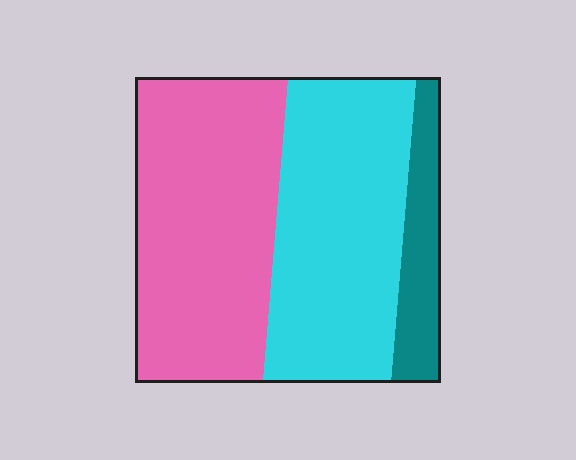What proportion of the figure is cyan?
Cyan takes up between a quarter and a half of the figure.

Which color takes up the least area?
Teal, at roughly 10%.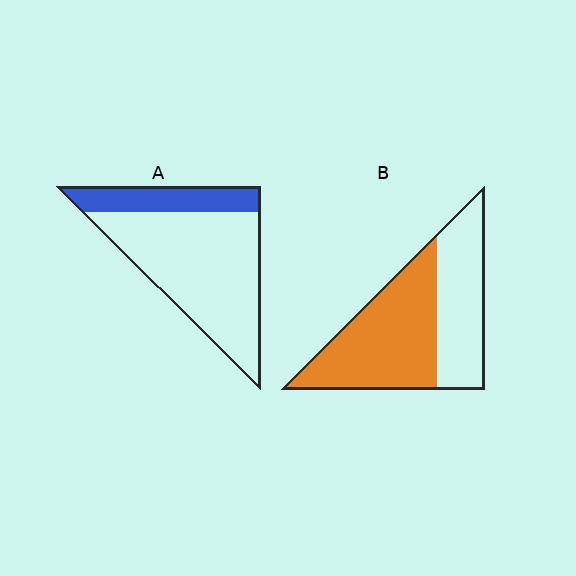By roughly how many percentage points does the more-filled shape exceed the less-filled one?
By roughly 35 percentage points (B over A).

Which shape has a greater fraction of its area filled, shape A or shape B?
Shape B.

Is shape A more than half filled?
No.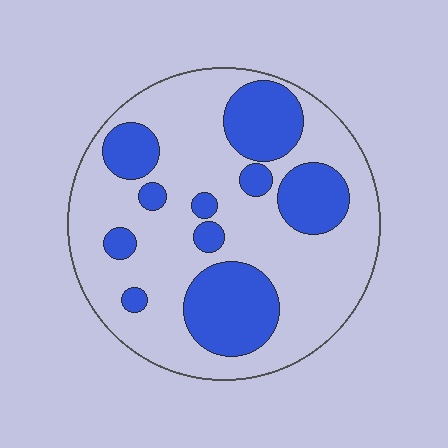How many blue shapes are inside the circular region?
10.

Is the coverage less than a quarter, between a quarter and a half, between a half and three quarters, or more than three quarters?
Between a quarter and a half.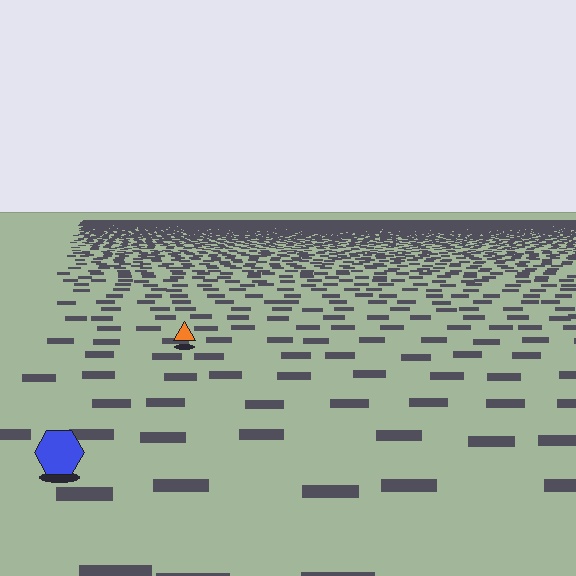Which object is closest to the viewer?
The blue hexagon is closest. The texture marks near it are larger and more spread out.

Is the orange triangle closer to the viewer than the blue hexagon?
No. The blue hexagon is closer — you can tell from the texture gradient: the ground texture is coarser near it.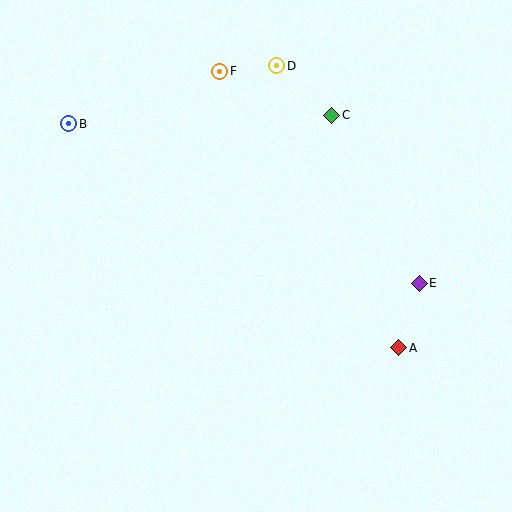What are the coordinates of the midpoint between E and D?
The midpoint between E and D is at (348, 175).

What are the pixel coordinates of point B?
Point B is at (69, 124).